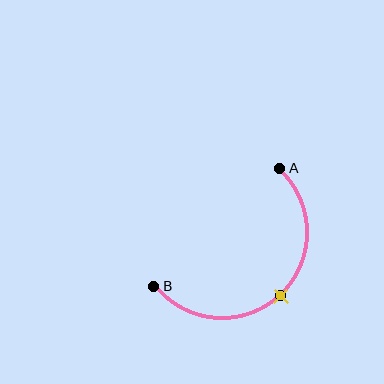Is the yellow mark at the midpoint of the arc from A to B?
Yes. The yellow mark lies on the arc at equal arc-length from both A and B — it is the arc midpoint.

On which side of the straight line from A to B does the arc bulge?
The arc bulges below and to the right of the straight line connecting A and B.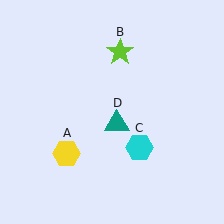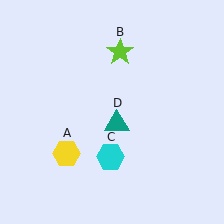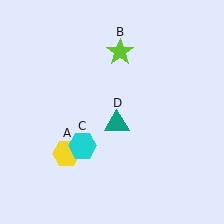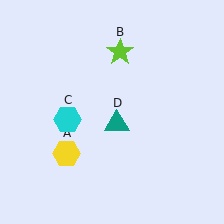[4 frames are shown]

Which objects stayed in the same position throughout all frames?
Yellow hexagon (object A) and lime star (object B) and teal triangle (object D) remained stationary.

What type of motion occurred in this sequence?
The cyan hexagon (object C) rotated clockwise around the center of the scene.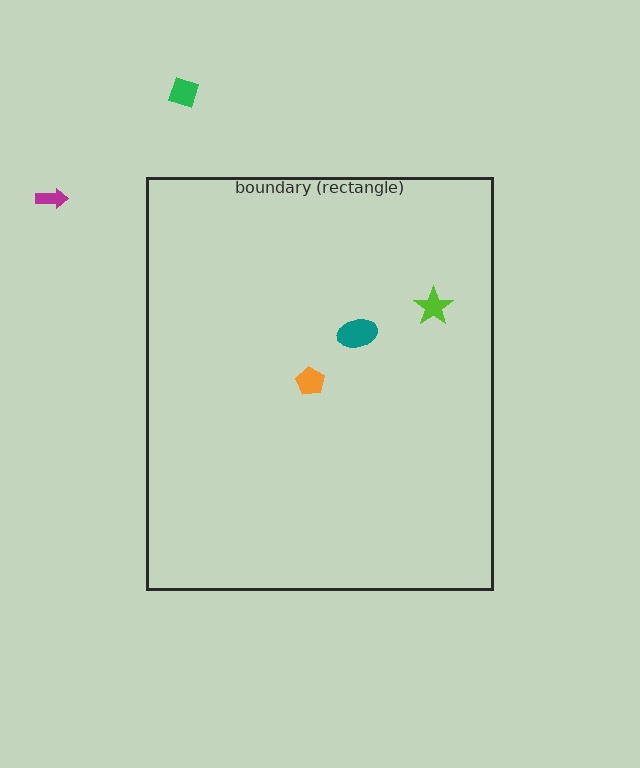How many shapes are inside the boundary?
3 inside, 2 outside.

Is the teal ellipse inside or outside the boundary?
Inside.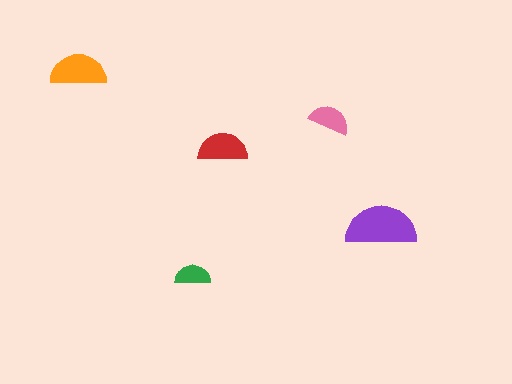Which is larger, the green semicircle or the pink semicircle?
The pink one.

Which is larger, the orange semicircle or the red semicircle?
The orange one.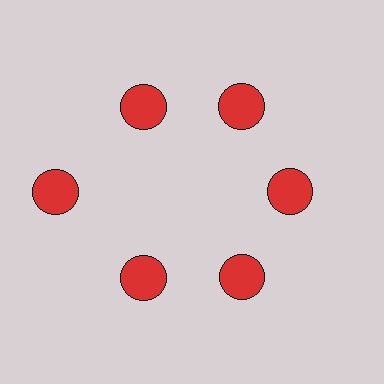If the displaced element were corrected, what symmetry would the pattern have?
It would have 6-fold rotational symmetry — the pattern would map onto itself every 60 degrees.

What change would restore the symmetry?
The symmetry would be restored by moving it inward, back onto the ring so that all 6 circles sit at equal angles and equal distance from the center.